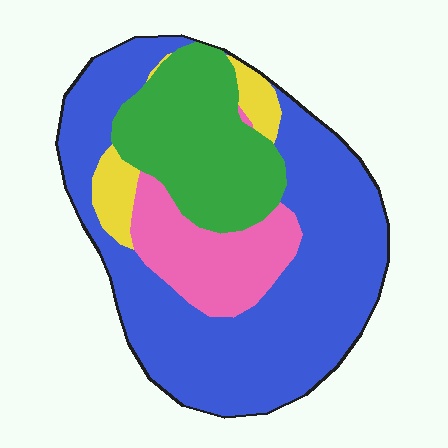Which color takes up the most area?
Blue, at roughly 55%.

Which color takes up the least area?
Yellow, at roughly 5%.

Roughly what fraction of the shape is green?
Green covers roughly 25% of the shape.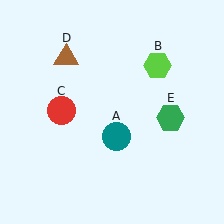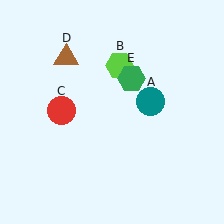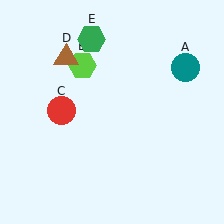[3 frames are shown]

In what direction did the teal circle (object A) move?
The teal circle (object A) moved up and to the right.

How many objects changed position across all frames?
3 objects changed position: teal circle (object A), lime hexagon (object B), green hexagon (object E).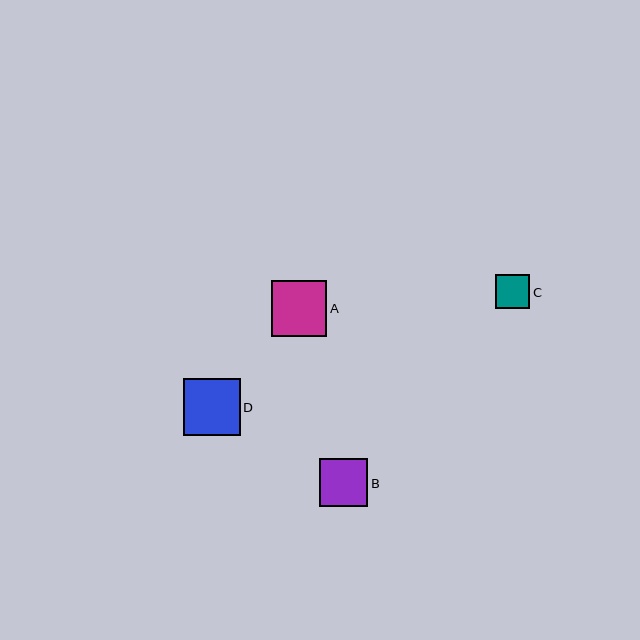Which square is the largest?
Square D is the largest with a size of approximately 57 pixels.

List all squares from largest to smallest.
From largest to smallest: D, A, B, C.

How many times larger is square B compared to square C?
Square B is approximately 1.4 times the size of square C.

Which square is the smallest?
Square C is the smallest with a size of approximately 34 pixels.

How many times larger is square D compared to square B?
Square D is approximately 1.2 times the size of square B.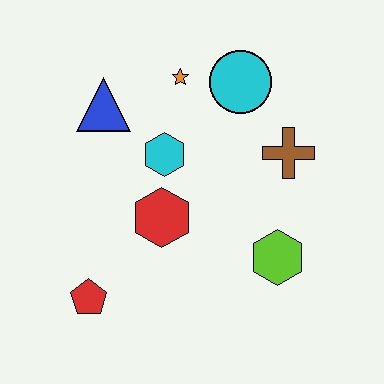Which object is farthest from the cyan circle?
The red pentagon is farthest from the cyan circle.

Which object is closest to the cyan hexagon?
The red hexagon is closest to the cyan hexagon.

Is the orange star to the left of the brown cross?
Yes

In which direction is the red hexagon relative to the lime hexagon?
The red hexagon is to the left of the lime hexagon.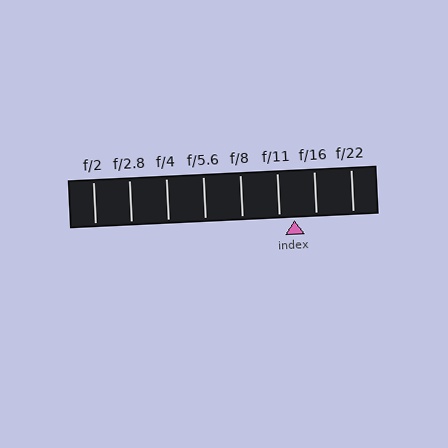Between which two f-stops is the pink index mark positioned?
The index mark is between f/11 and f/16.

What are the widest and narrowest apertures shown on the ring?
The widest aperture shown is f/2 and the narrowest is f/22.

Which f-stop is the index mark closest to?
The index mark is closest to f/11.